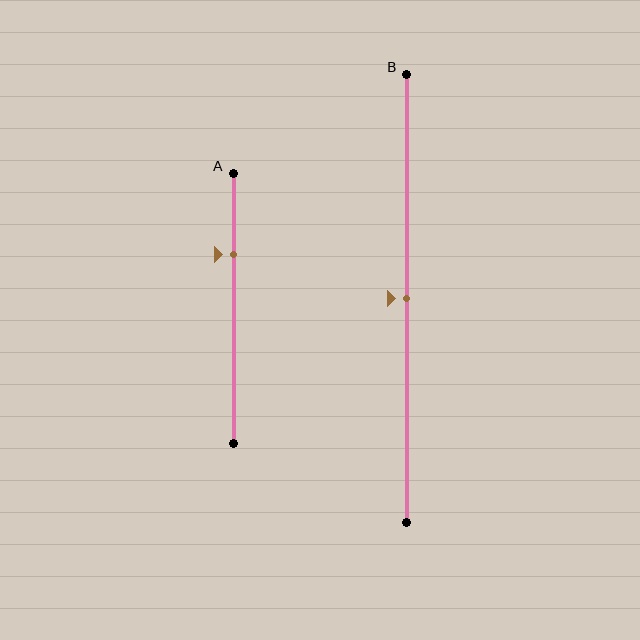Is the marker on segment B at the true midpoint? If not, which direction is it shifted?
Yes, the marker on segment B is at the true midpoint.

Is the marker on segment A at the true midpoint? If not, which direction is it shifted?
No, the marker on segment A is shifted upward by about 20% of the segment length.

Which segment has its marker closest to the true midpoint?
Segment B has its marker closest to the true midpoint.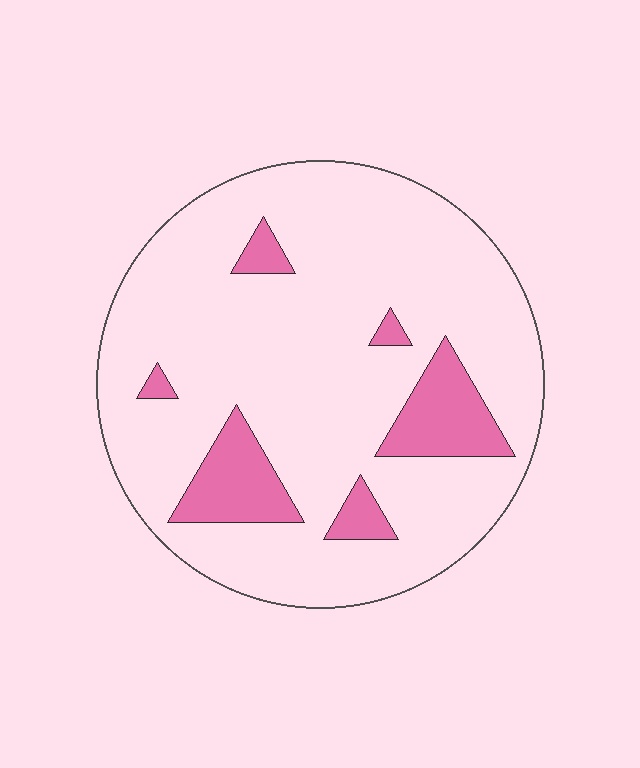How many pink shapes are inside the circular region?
6.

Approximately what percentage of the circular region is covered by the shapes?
Approximately 15%.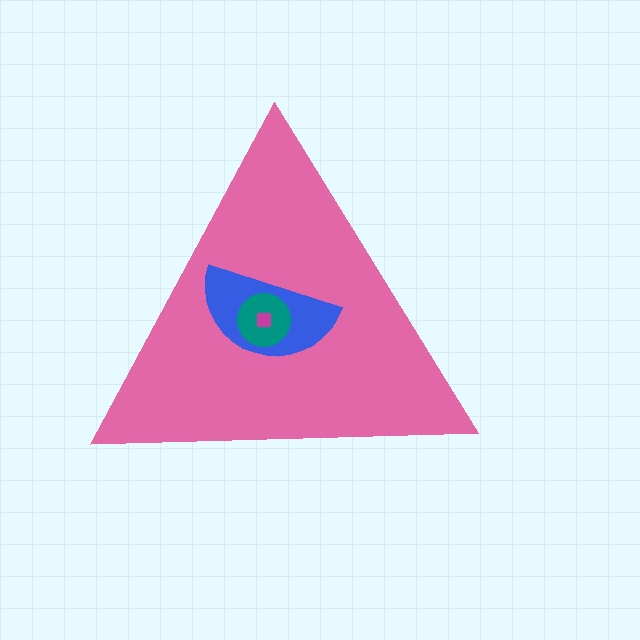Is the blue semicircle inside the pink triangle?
Yes.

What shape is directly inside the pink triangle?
The blue semicircle.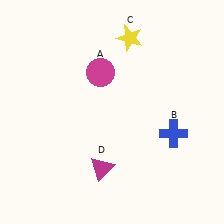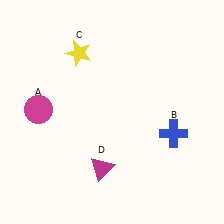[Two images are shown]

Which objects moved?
The objects that moved are: the magenta circle (A), the yellow star (C).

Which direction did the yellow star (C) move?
The yellow star (C) moved left.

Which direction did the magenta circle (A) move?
The magenta circle (A) moved left.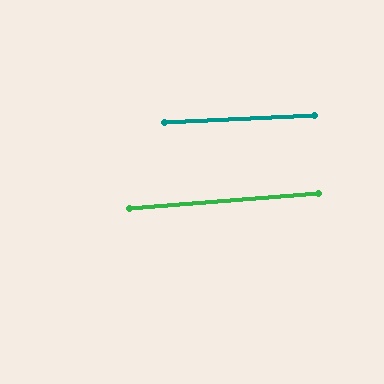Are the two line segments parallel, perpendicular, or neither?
Parallel — their directions differ by only 1.9°.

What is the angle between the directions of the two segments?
Approximately 2 degrees.